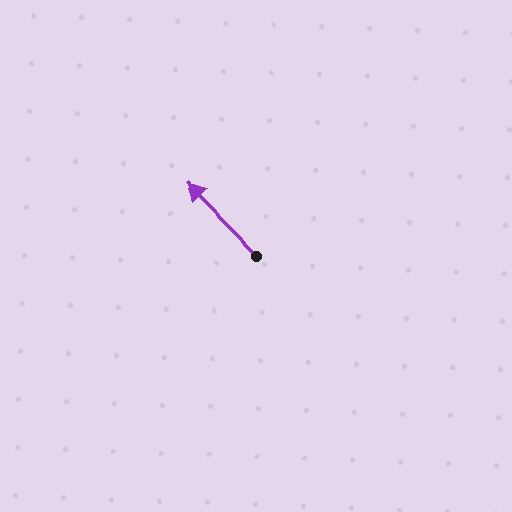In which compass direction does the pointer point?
Northwest.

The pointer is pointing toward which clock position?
Roughly 10 o'clock.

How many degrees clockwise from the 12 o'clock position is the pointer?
Approximately 315 degrees.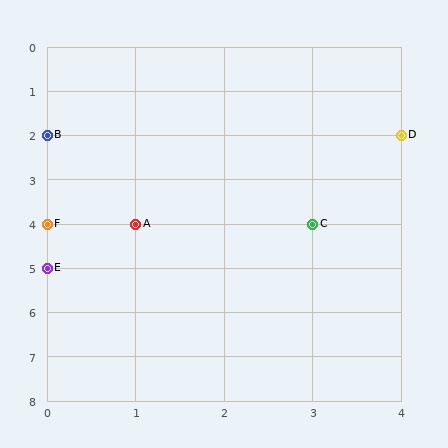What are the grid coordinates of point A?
Point A is at grid coordinates (1, 4).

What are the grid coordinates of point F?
Point F is at grid coordinates (0, 4).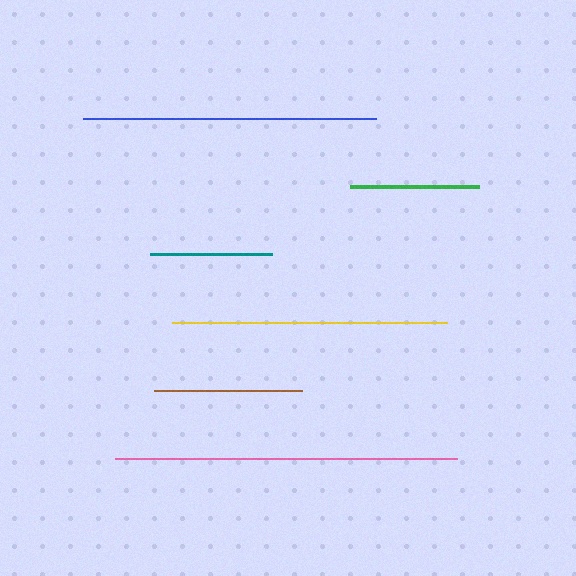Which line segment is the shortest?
The teal line is the shortest at approximately 122 pixels.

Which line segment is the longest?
The pink line is the longest at approximately 341 pixels.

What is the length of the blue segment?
The blue segment is approximately 293 pixels long.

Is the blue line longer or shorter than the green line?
The blue line is longer than the green line.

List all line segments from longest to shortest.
From longest to shortest: pink, blue, yellow, brown, green, teal.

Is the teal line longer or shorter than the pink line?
The pink line is longer than the teal line.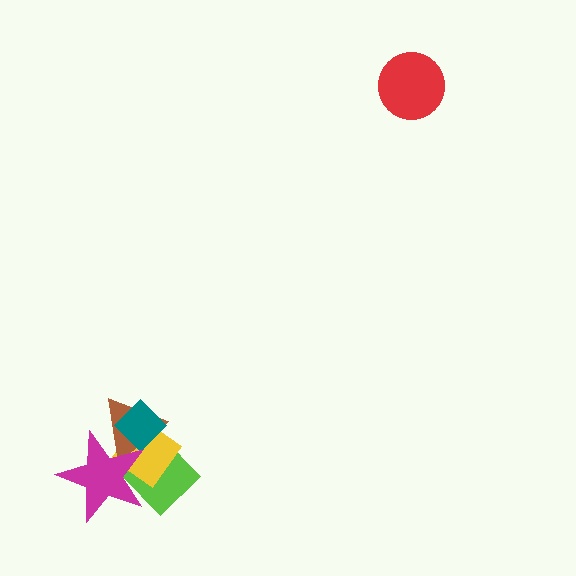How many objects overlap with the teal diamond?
3 objects overlap with the teal diamond.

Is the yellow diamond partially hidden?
Yes, it is partially covered by another shape.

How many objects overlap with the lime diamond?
3 objects overlap with the lime diamond.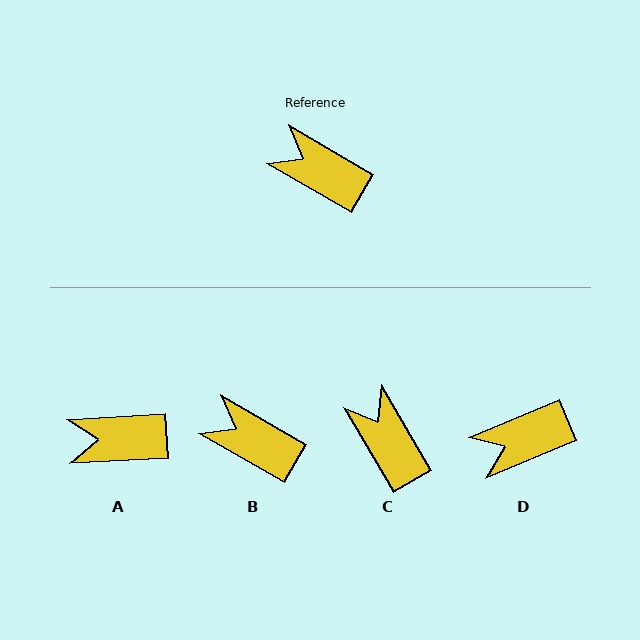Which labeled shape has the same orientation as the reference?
B.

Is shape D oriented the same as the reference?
No, it is off by about 53 degrees.